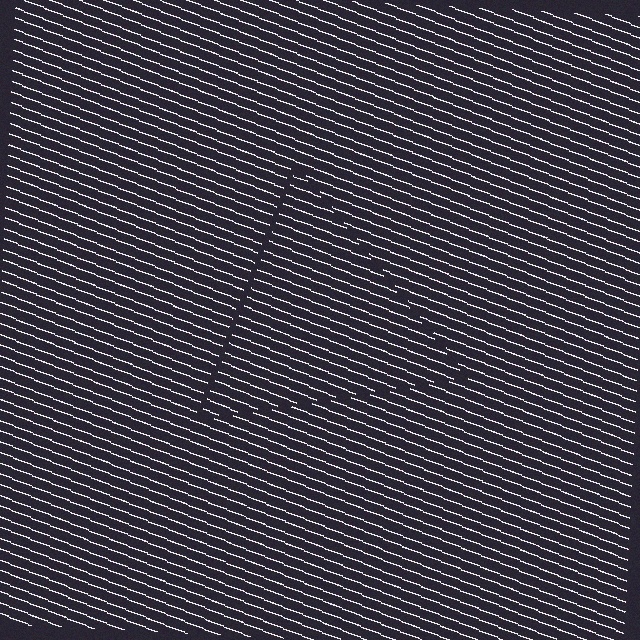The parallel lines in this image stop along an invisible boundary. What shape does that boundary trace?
An illusory triangle. The interior of the shape contains the same grating, shifted by half a period — the contour is defined by the phase discontinuity where line-ends from the inner and outer gratings abut.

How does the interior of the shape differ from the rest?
The interior of the shape contains the same grating, shifted by half a period — the contour is defined by the phase discontinuity where line-ends from the inner and outer gratings abut.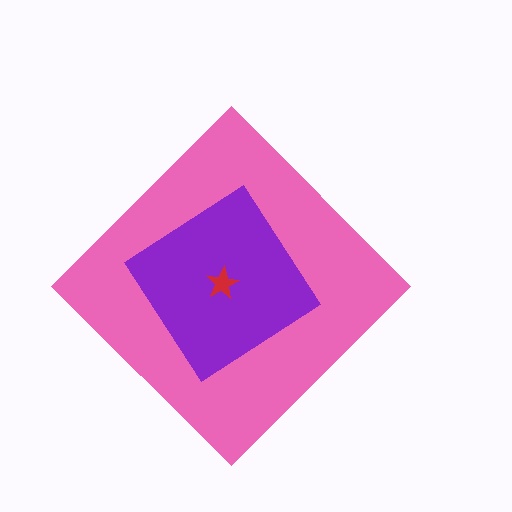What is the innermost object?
The red star.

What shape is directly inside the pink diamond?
The purple diamond.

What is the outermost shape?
The pink diamond.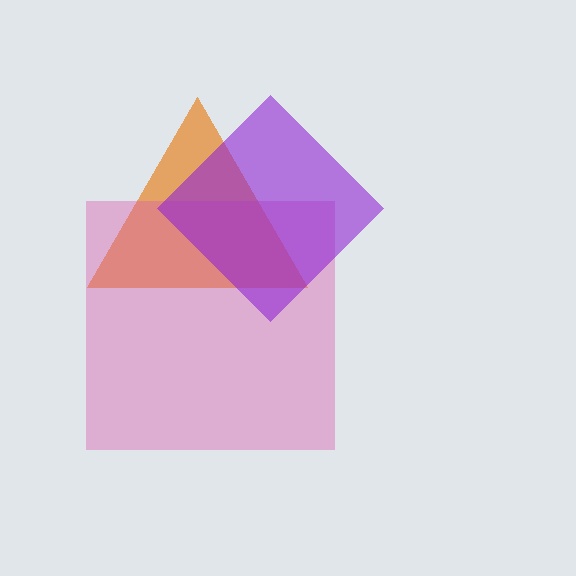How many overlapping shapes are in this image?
There are 3 overlapping shapes in the image.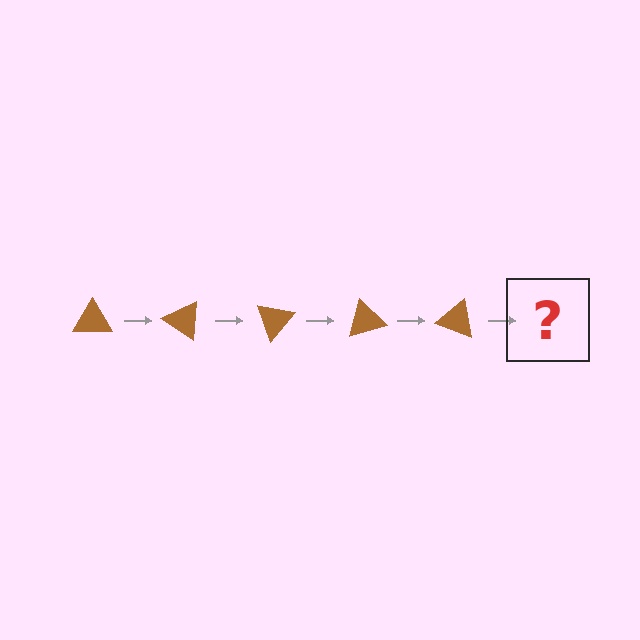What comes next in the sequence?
The next element should be a brown triangle rotated 175 degrees.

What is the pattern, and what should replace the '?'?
The pattern is that the triangle rotates 35 degrees each step. The '?' should be a brown triangle rotated 175 degrees.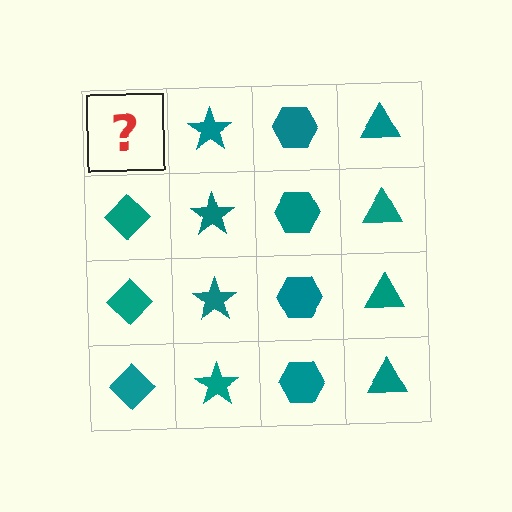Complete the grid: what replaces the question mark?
The question mark should be replaced with a teal diamond.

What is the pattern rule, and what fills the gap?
The rule is that each column has a consistent shape. The gap should be filled with a teal diamond.